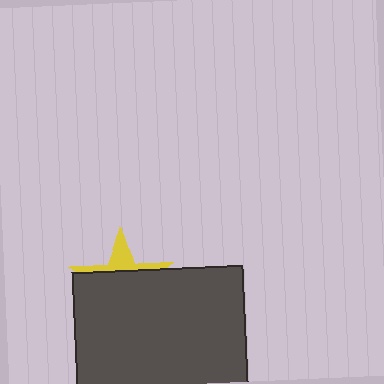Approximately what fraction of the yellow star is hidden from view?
Roughly 69% of the yellow star is hidden behind the dark gray rectangle.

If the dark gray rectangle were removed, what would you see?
You would see the complete yellow star.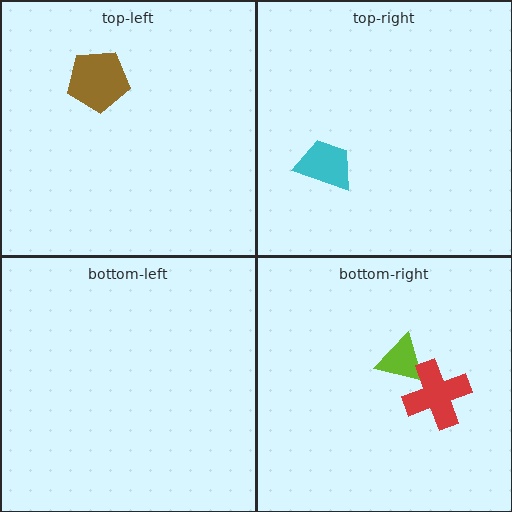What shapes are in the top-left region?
The brown pentagon.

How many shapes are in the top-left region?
1.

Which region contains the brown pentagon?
The top-left region.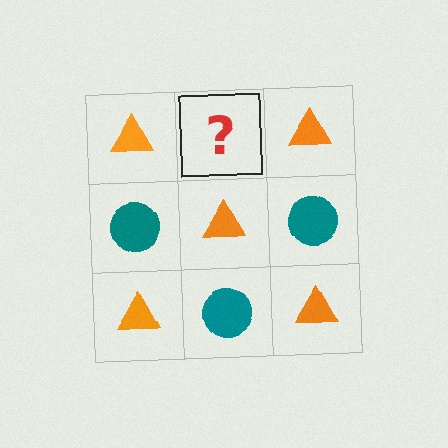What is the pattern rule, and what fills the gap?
The rule is that it alternates orange triangle and teal circle in a checkerboard pattern. The gap should be filled with a teal circle.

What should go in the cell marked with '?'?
The missing cell should contain a teal circle.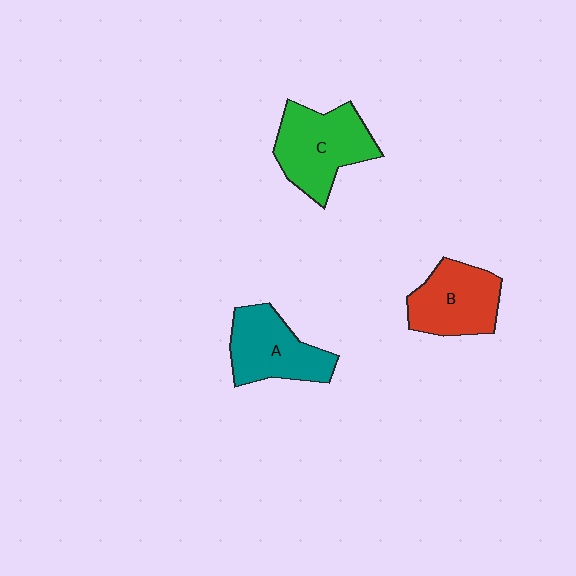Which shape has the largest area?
Shape C (green).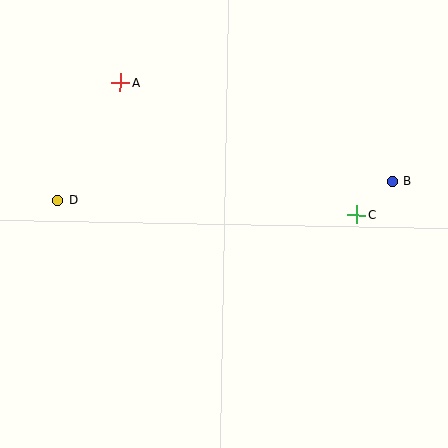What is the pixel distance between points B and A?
The distance between B and A is 289 pixels.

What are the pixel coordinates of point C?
Point C is at (357, 214).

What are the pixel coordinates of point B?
Point B is at (392, 181).